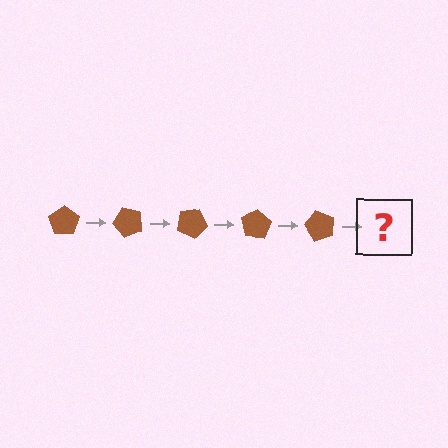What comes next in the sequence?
The next element should be a brown pentagon rotated 250 degrees.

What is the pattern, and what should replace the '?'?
The pattern is that the pentagon rotates 50 degrees each step. The '?' should be a brown pentagon rotated 250 degrees.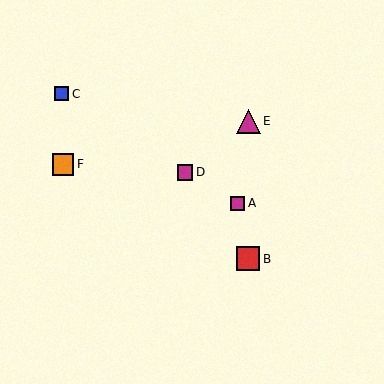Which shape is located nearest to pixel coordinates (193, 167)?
The magenta square (labeled D) at (185, 172) is nearest to that location.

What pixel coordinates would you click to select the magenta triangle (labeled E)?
Click at (248, 121) to select the magenta triangle E.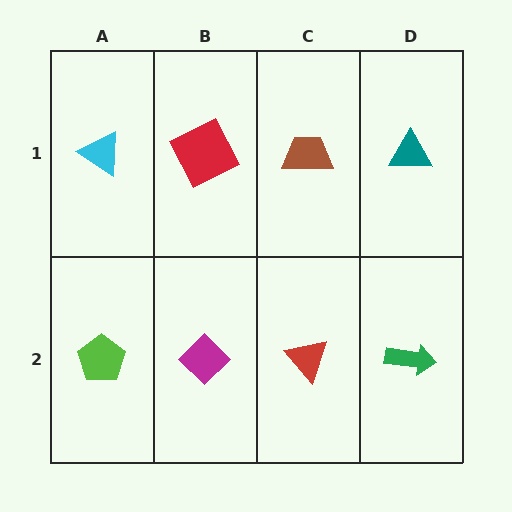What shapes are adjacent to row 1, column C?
A red triangle (row 2, column C), a red square (row 1, column B), a teal triangle (row 1, column D).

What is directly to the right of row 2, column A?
A magenta diamond.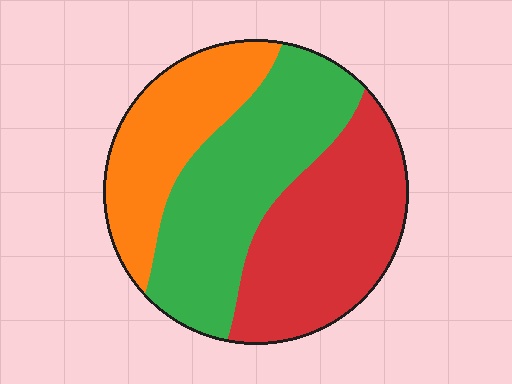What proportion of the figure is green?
Green covers 39% of the figure.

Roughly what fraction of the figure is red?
Red takes up between a quarter and a half of the figure.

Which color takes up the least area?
Orange, at roughly 25%.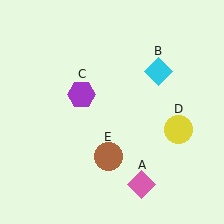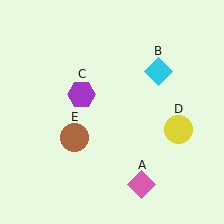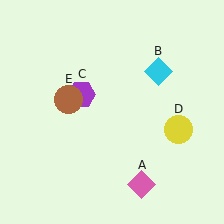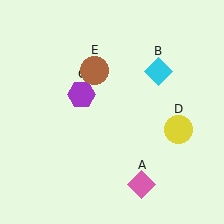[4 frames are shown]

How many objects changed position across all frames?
1 object changed position: brown circle (object E).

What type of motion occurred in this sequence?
The brown circle (object E) rotated clockwise around the center of the scene.